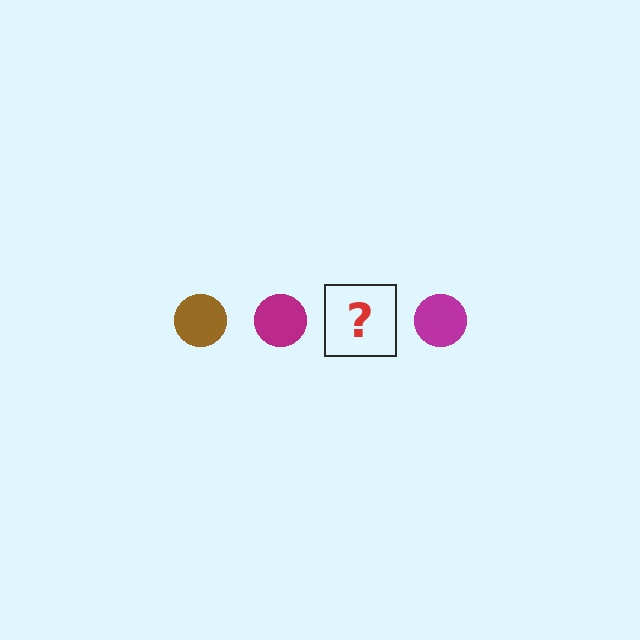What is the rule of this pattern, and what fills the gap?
The rule is that the pattern cycles through brown, magenta circles. The gap should be filled with a brown circle.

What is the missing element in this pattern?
The missing element is a brown circle.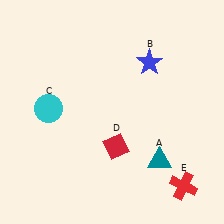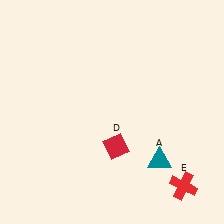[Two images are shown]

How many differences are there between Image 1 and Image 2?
There are 2 differences between the two images.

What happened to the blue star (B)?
The blue star (B) was removed in Image 2. It was in the top-right area of Image 1.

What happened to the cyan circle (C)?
The cyan circle (C) was removed in Image 2. It was in the top-left area of Image 1.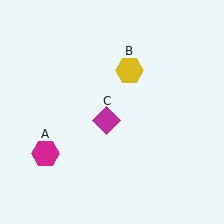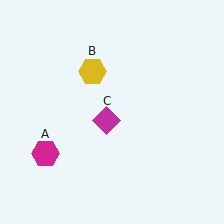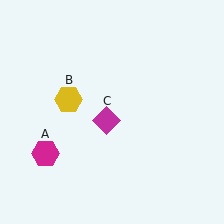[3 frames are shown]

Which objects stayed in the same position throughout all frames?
Magenta hexagon (object A) and magenta diamond (object C) remained stationary.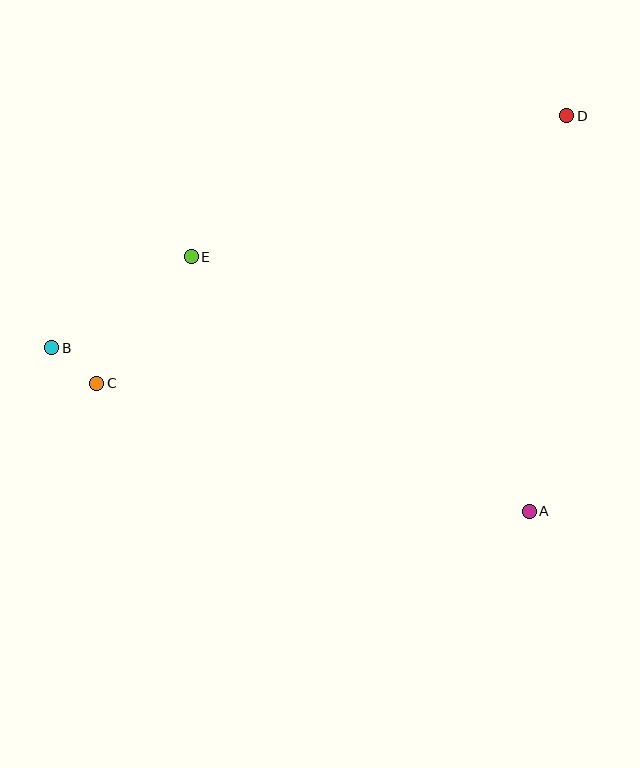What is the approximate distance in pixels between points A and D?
The distance between A and D is approximately 397 pixels.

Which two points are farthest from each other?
Points B and D are farthest from each other.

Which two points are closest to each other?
Points B and C are closest to each other.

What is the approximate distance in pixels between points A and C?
The distance between A and C is approximately 451 pixels.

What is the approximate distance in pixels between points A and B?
The distance between A and B is approximately 504 pixels.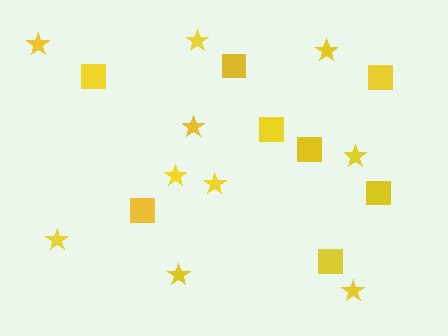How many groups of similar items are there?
There are 2 groups: one group of squares (8) and one group of stars (10).